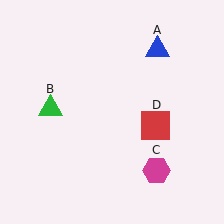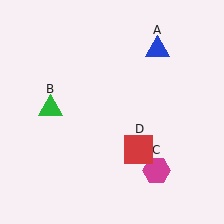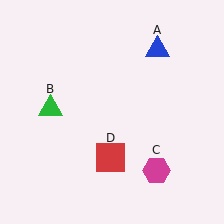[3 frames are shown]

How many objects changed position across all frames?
1 object changed position: red square (object D).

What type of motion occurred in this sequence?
The red square (object D) rotated clockwise around the center of the scene.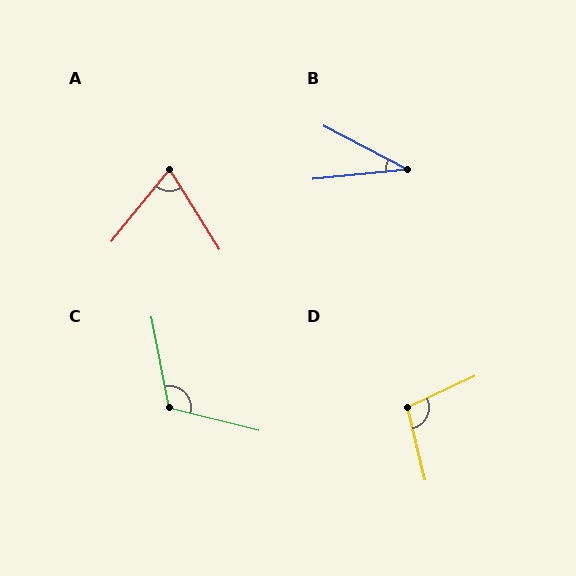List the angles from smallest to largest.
B (33°), A (70°), D (101°), C (115°).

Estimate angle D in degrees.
Approximately 101 degrees.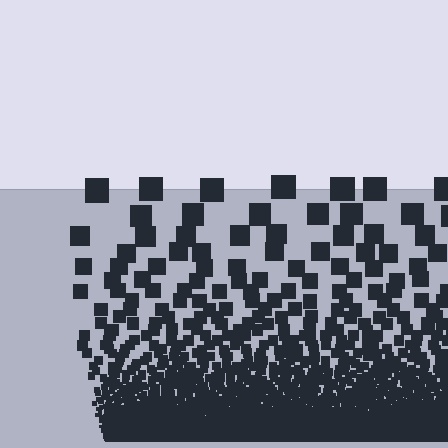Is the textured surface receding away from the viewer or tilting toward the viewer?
The surface appears to tilt toward the viewer. Texture elements get larger and sparser toward the top.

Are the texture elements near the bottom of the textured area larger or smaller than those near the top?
Smaller. The gradient is inverted — elements near the bottom are smaller and denser.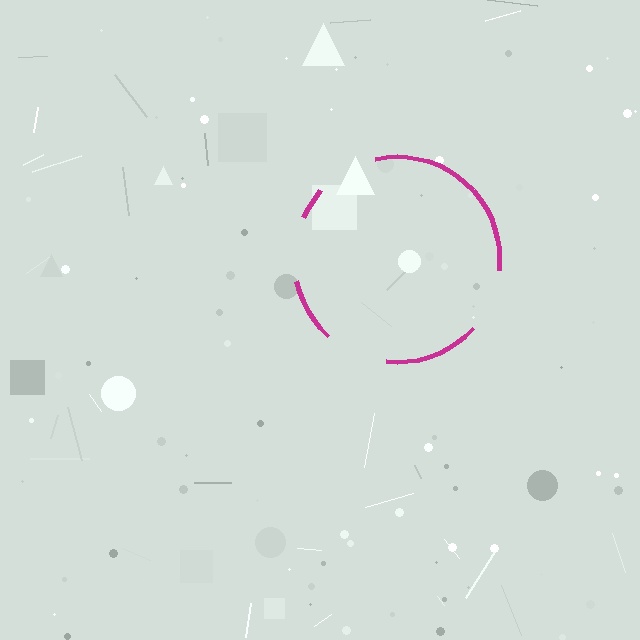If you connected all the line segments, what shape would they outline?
They would outline a circle.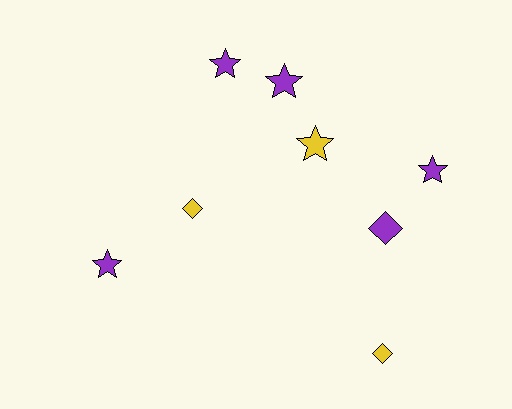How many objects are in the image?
There are 8 objects.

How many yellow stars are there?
There is 1 yellow star.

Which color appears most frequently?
Purple, with 5 objects.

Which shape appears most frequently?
Star, with 5 objects.